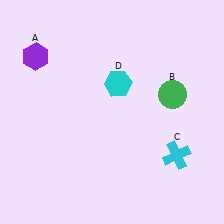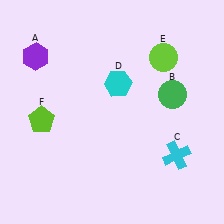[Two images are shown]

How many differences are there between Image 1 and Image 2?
There are 2 differences between the two images.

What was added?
A lime circle (E), a lime pentagon (F) were added in Image 2.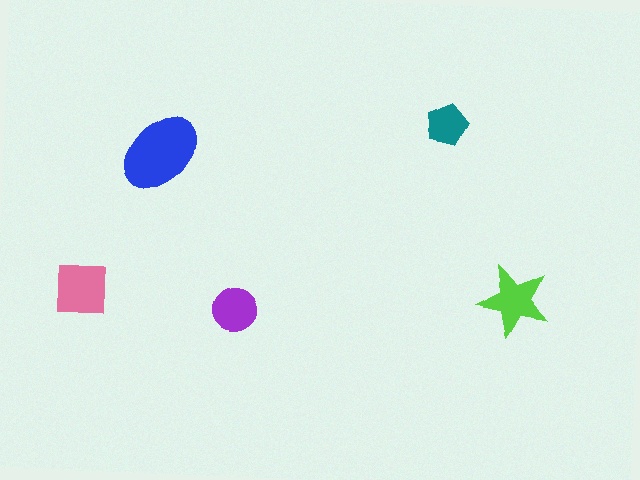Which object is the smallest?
The teal pentagon.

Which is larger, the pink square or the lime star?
The pink square.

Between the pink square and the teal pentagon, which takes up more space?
The pink square.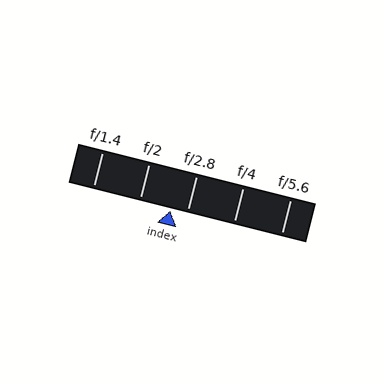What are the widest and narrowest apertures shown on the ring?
The widest aperture shown is f/1.4 and the narrowest is f/5.6.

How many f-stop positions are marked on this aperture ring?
There are 5 f-stop positions marked.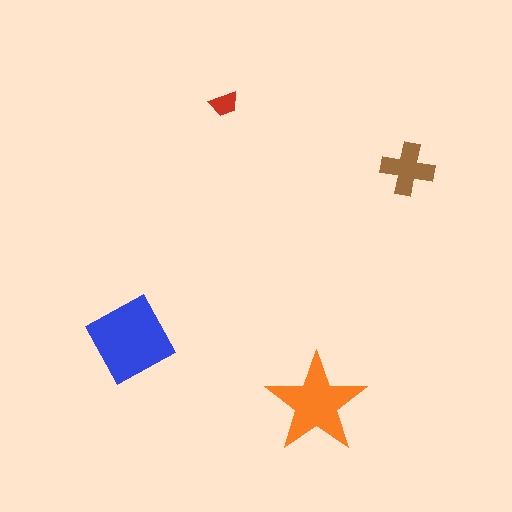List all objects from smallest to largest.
The red trapezoid, the brown cross, the orange star, the blue diamond.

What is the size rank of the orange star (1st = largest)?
2nd.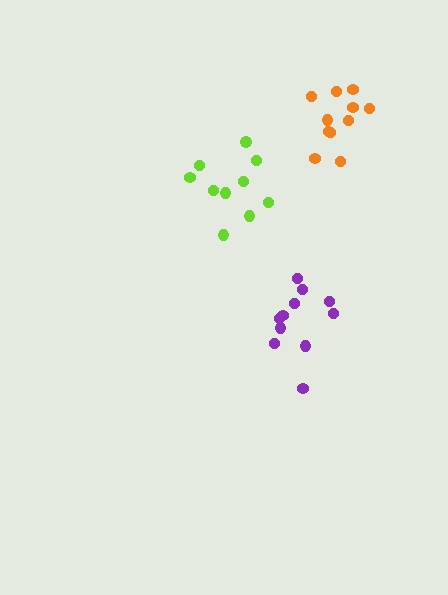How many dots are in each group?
Group 1: 11 dots, Group 2: 10 dots, Group 3: 11 dots (32 total).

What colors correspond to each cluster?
The clusters are colored: orange, lime, purple.